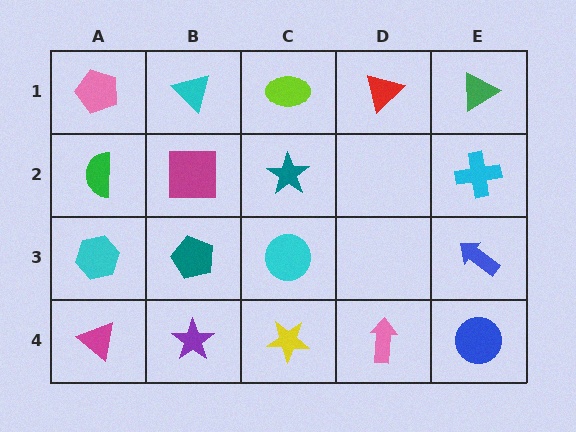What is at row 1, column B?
A cyan triangle.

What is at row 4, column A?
A magenta triangle.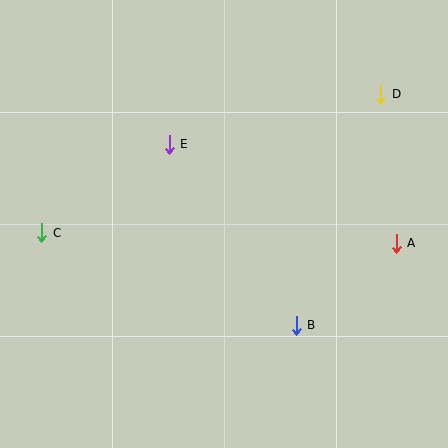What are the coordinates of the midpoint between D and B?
The midpoint between D and B is at (339, 210).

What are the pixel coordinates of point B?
Point B is at (296, 325).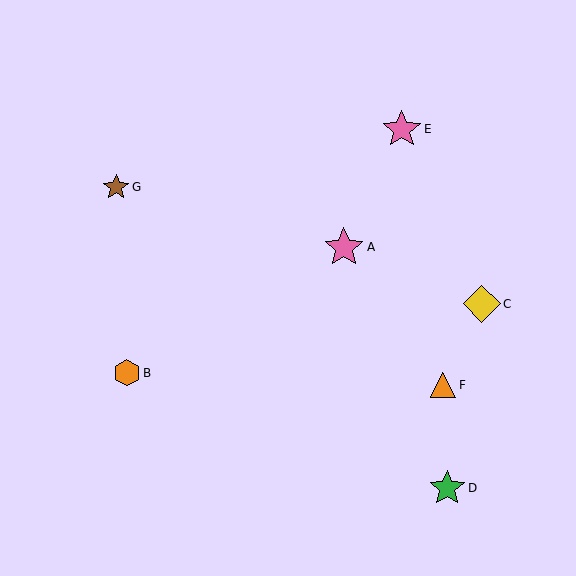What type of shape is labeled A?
Shape A is a pink star.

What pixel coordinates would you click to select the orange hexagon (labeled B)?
Click at (127, 373) to select the orange hexagon B.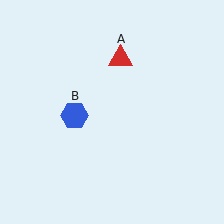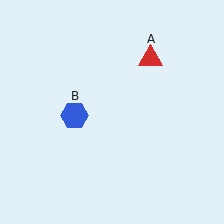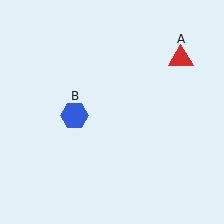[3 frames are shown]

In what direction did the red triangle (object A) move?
The red triangle (object A) moved right.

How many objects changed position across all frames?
1 object changed position: red triangle (object A).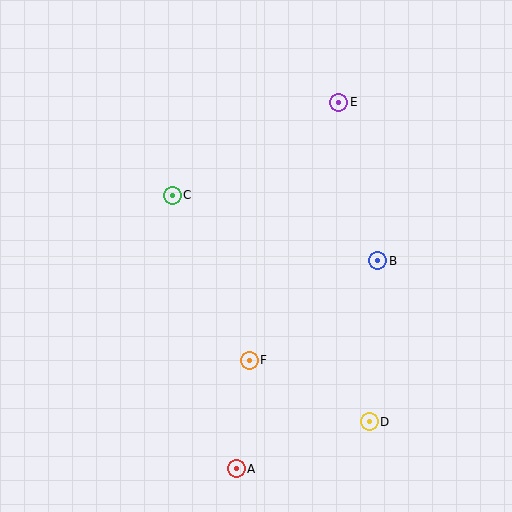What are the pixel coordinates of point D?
Point D is at (369, 422).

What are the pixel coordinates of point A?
Point A is at (236, 469).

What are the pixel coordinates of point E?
Point E is at (339, 102).